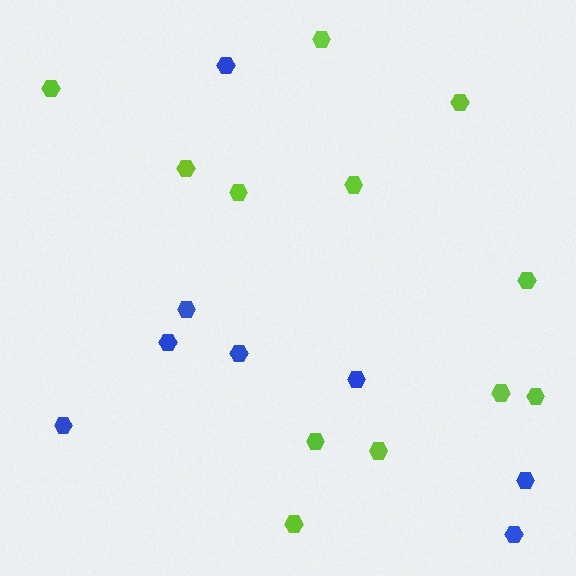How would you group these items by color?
There are 2 groups: one group of blue hexagons (8) and one group of lime hexagons (12).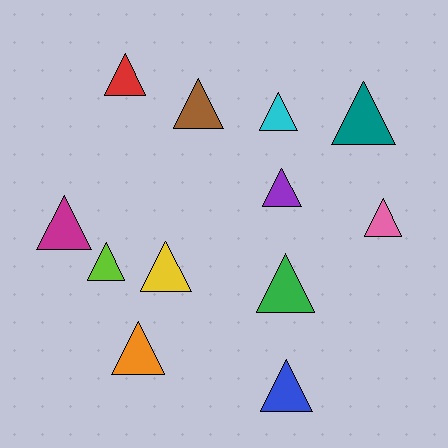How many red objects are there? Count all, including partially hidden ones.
There is 1 red object.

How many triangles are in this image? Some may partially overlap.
There are 12 triangles.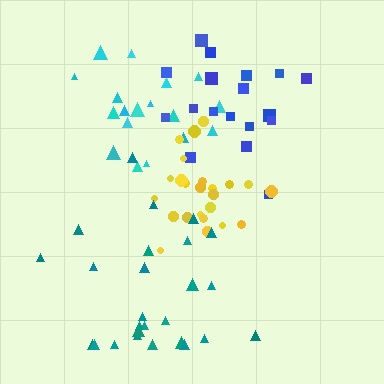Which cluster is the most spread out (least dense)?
Teal.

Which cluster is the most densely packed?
Yellow.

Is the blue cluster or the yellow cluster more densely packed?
Yellow.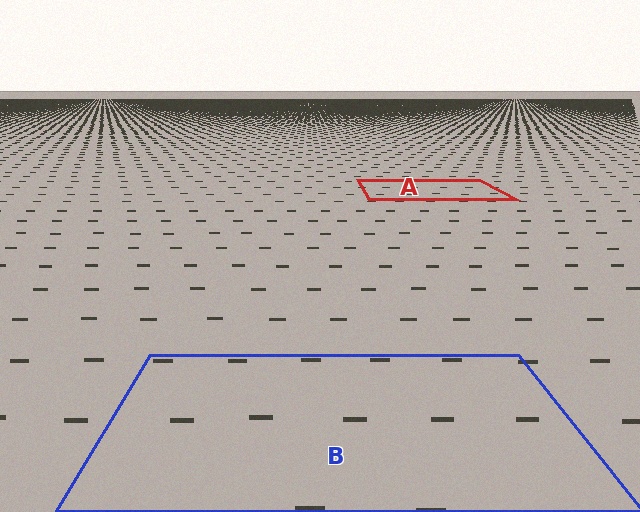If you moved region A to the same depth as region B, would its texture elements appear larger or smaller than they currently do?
They would appear larger. At a closer depth, the same texture elements are projected at a bigger on-screen size.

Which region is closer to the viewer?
Region B is closer. The texture elements there are larger and more spread out.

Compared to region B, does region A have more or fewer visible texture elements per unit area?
Region A has more texture elements per unit area — they are packed more densely because it is farther away.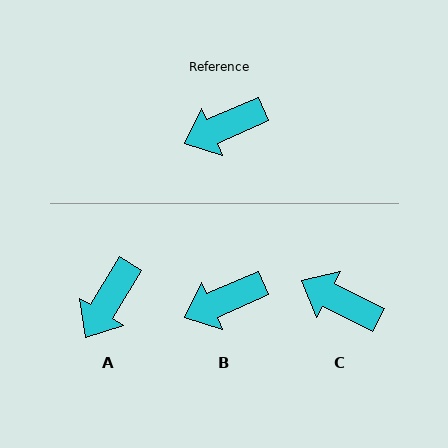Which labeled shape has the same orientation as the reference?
B.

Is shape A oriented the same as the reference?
No, it is off by about 35 degrees.